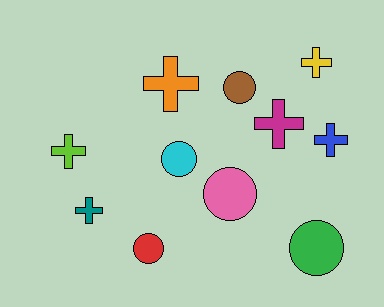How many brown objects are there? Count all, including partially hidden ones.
There is 1 brown object.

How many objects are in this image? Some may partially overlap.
There are 11 objects.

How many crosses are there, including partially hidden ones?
There are 6 crosses.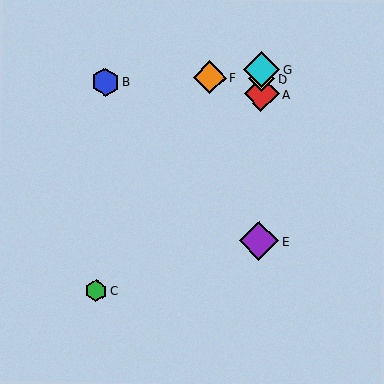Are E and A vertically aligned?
Yes, both are at x≈259.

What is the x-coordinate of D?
Object D is at x≈262.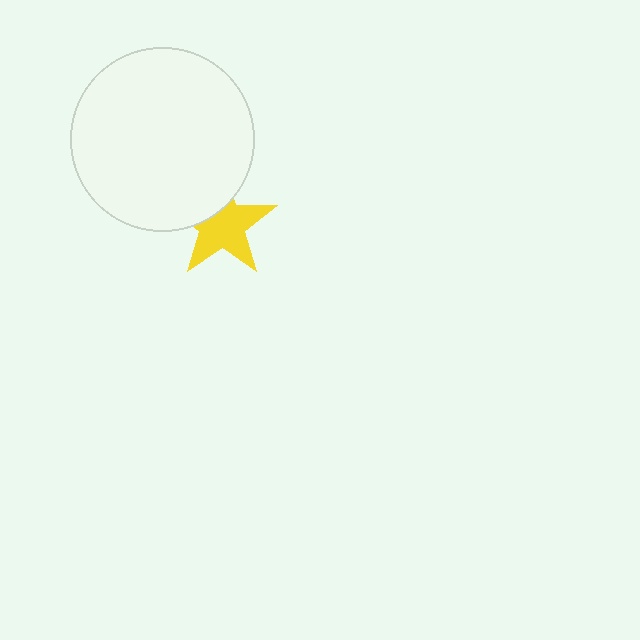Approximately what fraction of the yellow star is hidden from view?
Roughly 30% of the yellow star is hidden behind the white circle.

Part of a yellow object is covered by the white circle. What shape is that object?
It is a star.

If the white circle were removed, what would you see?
You would see the complete yellow star.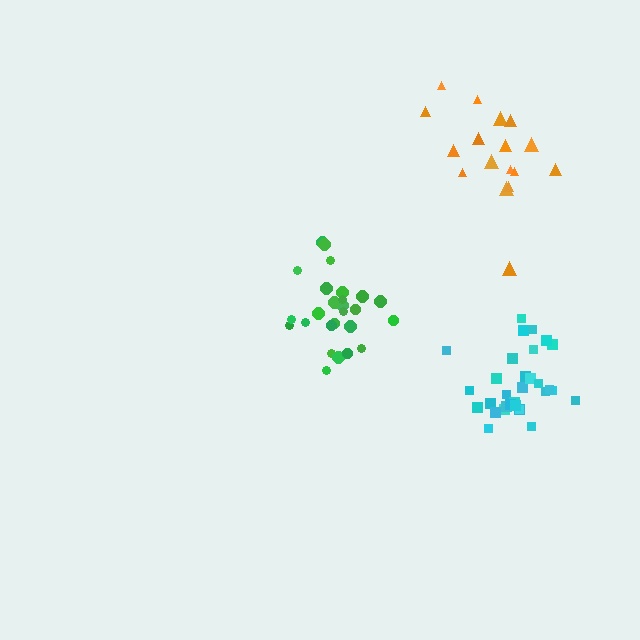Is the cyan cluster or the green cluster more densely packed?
Green.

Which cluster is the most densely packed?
Green.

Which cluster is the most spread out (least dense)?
Orange.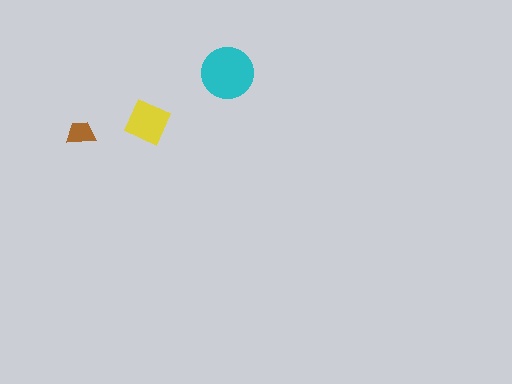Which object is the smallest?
The brown trapezoid.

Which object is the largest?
The cyan circle.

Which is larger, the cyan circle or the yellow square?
The cyan circle.